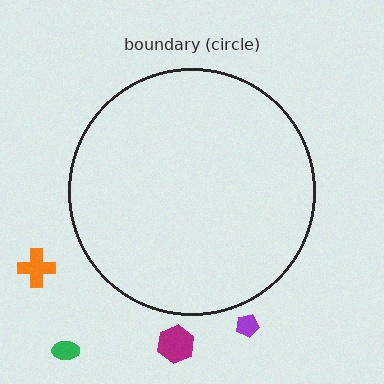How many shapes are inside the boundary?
0 inside, 4 outside.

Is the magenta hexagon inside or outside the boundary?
Outside.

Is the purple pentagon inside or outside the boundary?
Outside.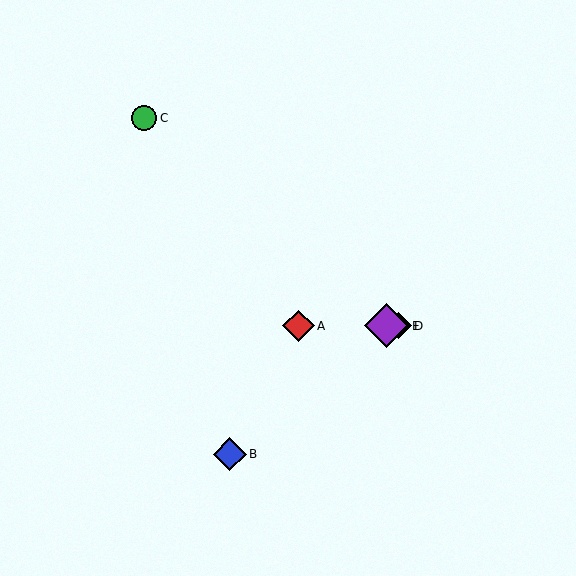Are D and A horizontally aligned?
Yes, both are at y≈326.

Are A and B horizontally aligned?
No, A is at y≈326 and B is at y≈454.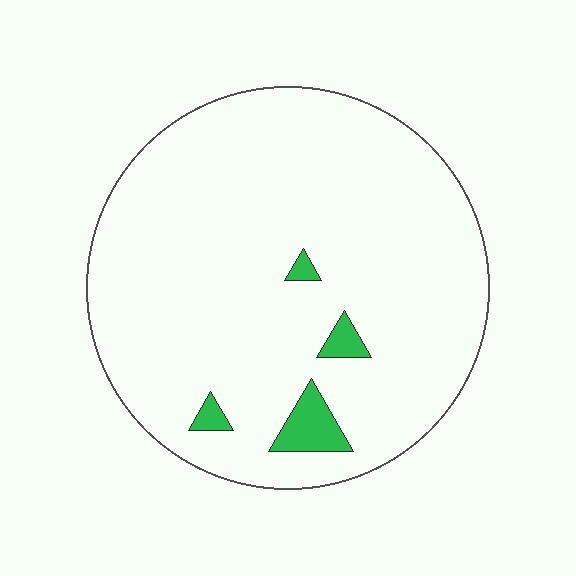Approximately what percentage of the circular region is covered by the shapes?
Approximately 5%.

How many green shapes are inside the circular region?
4.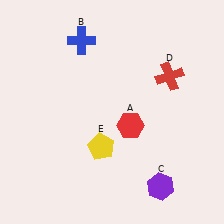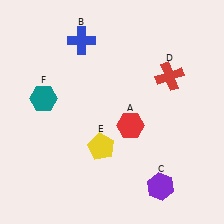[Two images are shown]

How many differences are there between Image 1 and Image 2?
There is 1 difference between the two images.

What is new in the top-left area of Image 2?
A teal hexagon (F) was added in the top-left area of Image 2.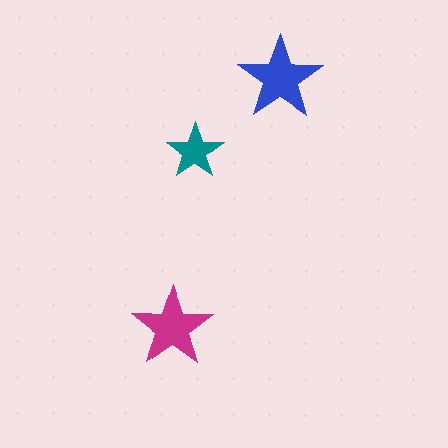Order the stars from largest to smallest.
the blue one, the magenta one, the teal one.